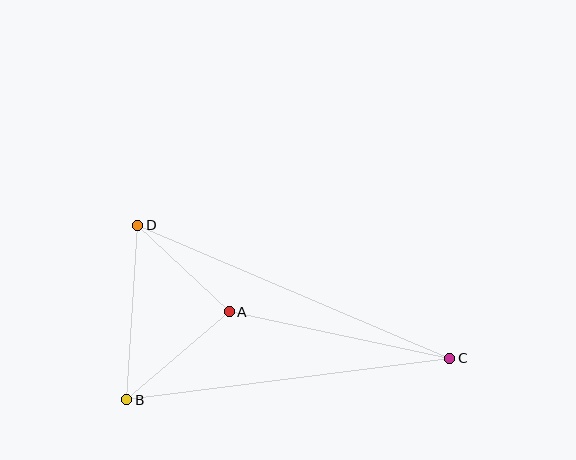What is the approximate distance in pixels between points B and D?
The distance between B and D is approximately 175 pixels.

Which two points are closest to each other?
Points A and D are closest to each other.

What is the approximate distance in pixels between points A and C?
The distance between A and C is approximately 225 pixels.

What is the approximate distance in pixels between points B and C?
The distance between B and C is approximately 326 pixels.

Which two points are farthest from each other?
Points C and D are farthest from each other.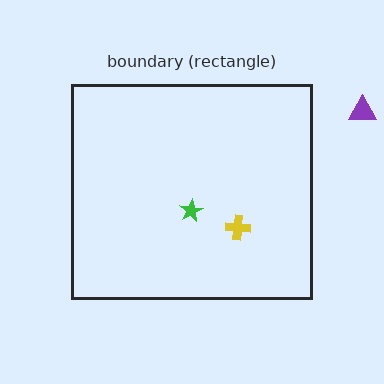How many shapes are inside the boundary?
2 inside, 1 outside.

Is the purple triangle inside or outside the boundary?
Outside.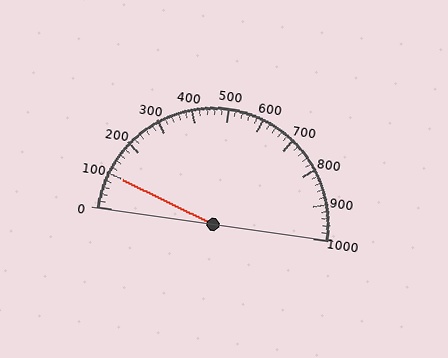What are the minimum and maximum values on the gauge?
The gauge ranges from 0 to 1000.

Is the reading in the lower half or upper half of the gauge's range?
The reading is in the lower half of the range (0 to 1000).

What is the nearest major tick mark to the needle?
The nearest major tick mark is 100.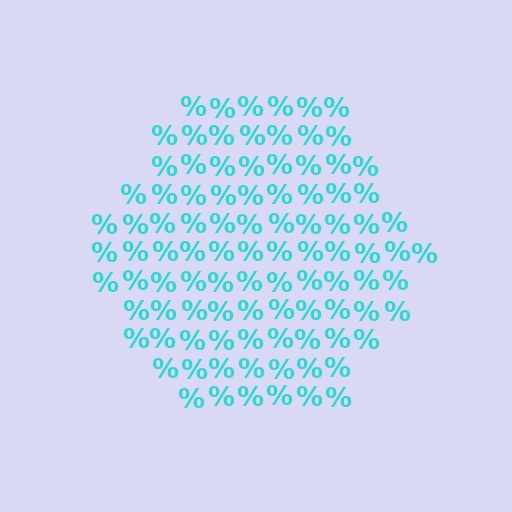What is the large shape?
The large shape is a hexagon.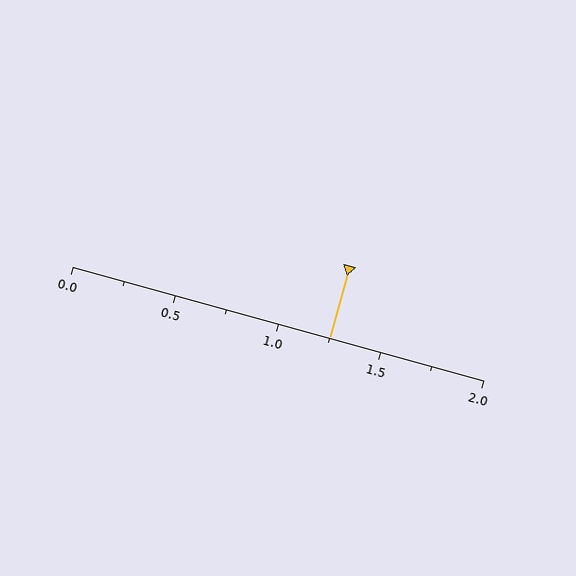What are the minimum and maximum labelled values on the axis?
The axis runs from 0.0 to 2.0.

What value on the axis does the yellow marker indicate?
The marker indicates approximately 1.25.